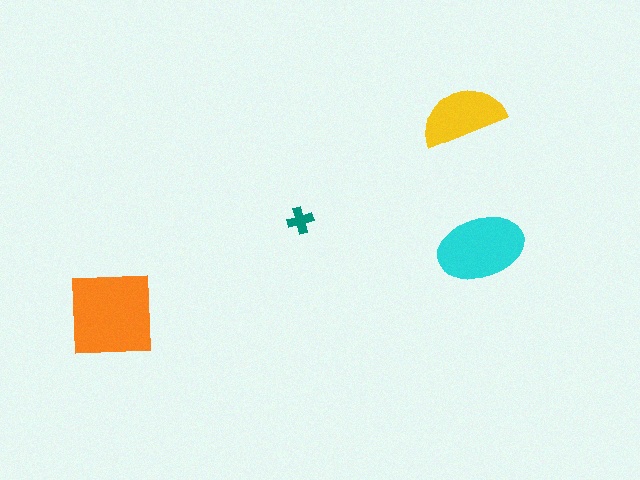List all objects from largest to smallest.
The orange square, the cyan ellipse, the yellow semicircle, the teal cross.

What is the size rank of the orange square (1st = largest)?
1st.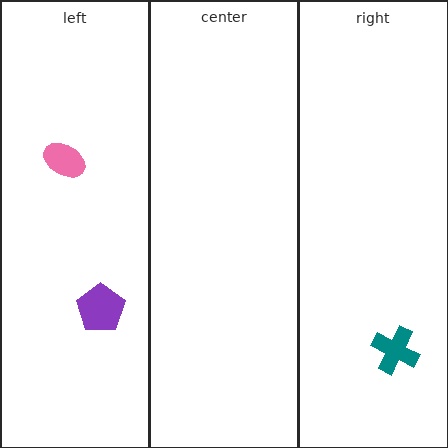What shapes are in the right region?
The teal cross.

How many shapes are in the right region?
1.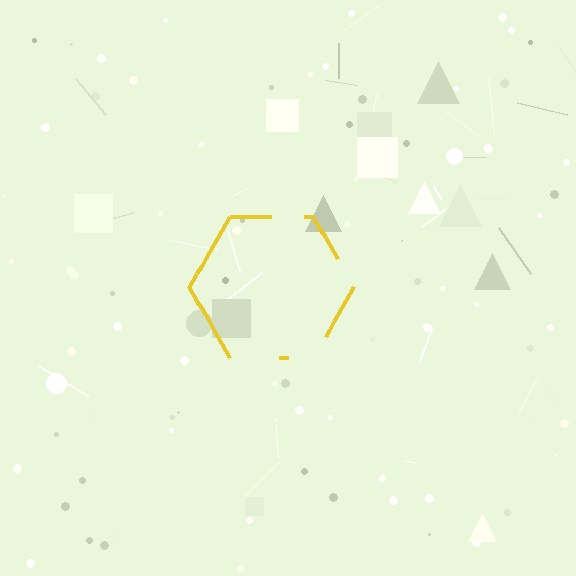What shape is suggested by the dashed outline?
The dashed outline suggests a hexagon.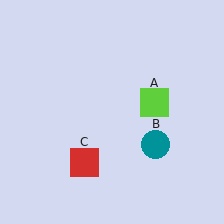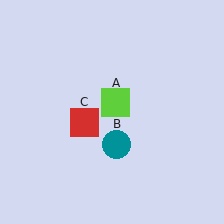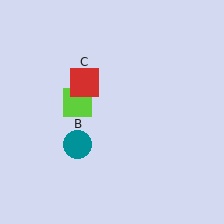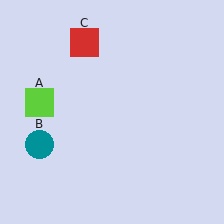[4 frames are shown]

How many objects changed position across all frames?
3 objects changed position: lime square (object A), teal circle (object B), red square (object C).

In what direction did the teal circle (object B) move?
The teal circle (object B) moved left.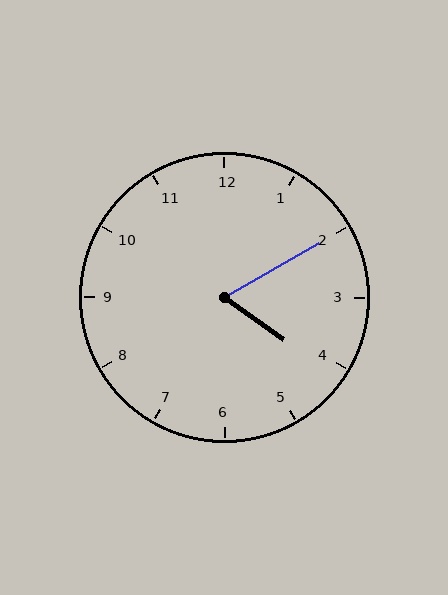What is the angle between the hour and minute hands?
Approximately 65 degrees.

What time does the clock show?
4:10.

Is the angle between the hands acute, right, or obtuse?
It is acute.